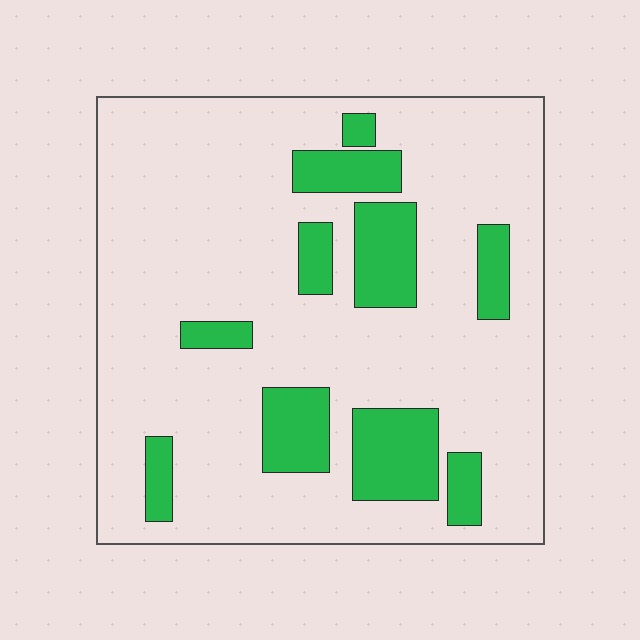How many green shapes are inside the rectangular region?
10.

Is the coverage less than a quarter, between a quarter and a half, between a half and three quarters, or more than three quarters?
Less than a quarter.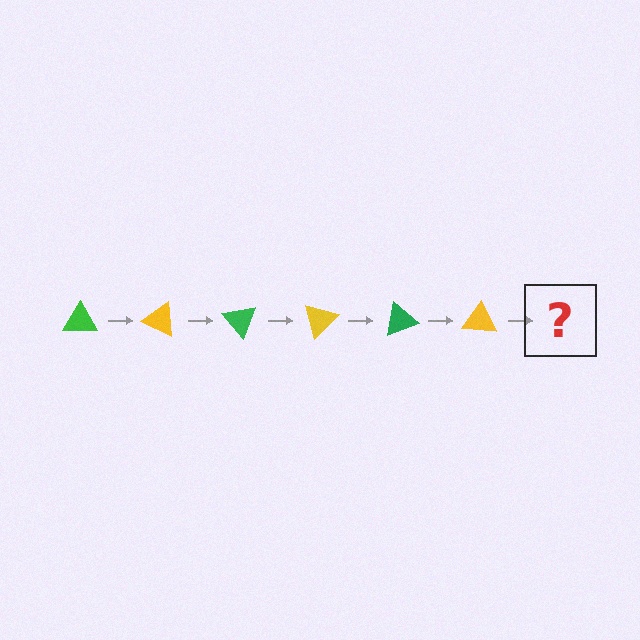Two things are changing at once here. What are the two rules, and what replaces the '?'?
The two rules are that it rotates 25 degrees each step and the color cycles through green and yellow. The '?' should be a green triangle, rotated 150 degrees from the start.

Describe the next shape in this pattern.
It should be a green triangle, rotated 150 degrees from the start.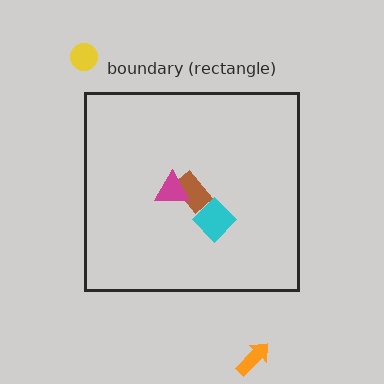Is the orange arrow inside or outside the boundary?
Outside.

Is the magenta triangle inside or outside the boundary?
Inside.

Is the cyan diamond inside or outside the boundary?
Inside.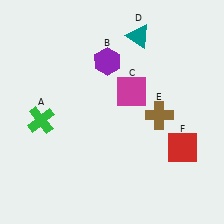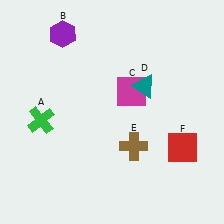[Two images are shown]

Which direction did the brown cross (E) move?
The brown cross (E) moved down.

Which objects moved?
The objects that moved are: the purple hexagon (B), the teal triangle (D), the brown cross (E).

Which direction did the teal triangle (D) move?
The teal triangle (D) moved down.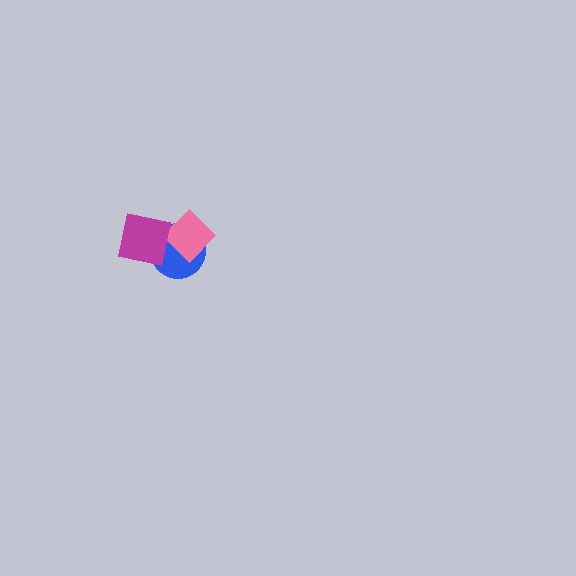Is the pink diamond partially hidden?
Yes, it is partially covered by another shape.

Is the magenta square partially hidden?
No, no other shape covers it.